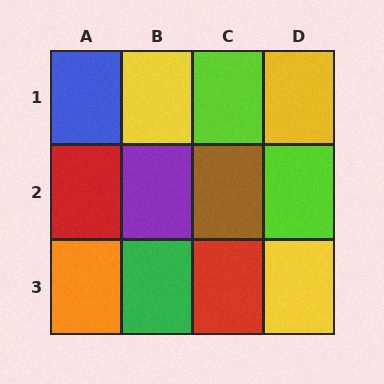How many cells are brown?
1 cell is brown.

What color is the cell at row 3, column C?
Red.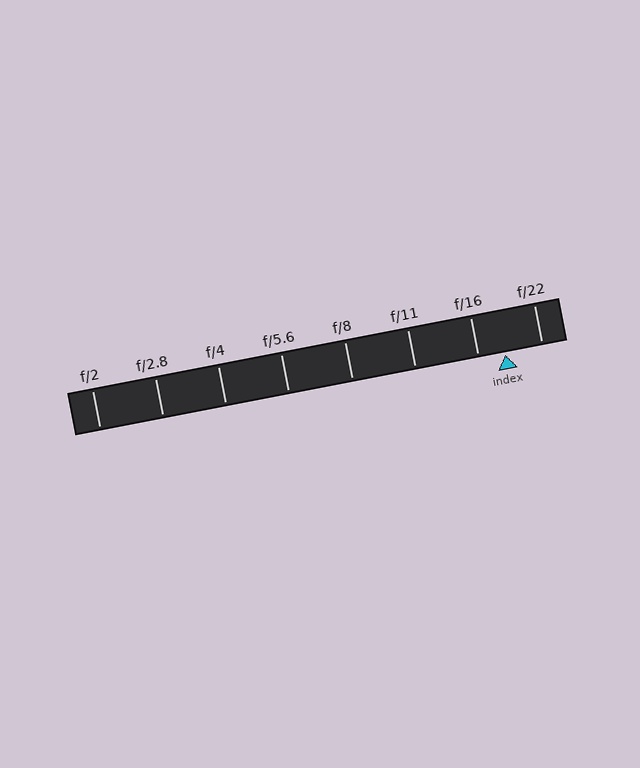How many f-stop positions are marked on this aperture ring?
There are 8 f-stop positions marked.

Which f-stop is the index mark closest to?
The index mark is closest to f/16.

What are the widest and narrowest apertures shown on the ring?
The widest aperture shown is f/2 and the narrowest is f/22.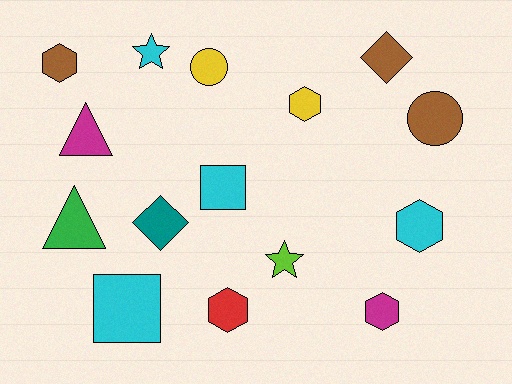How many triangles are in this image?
There are 2 triangles.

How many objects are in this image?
There are 15 objects.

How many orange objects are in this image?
There are no orange objects.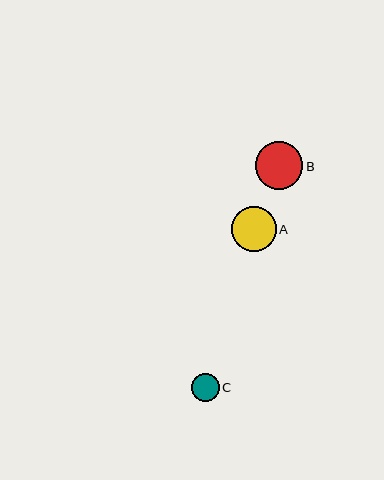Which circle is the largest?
Circle B is the largest with a size of approximately 47 pixels.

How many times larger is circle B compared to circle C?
Circle B is approximately 1.7 times the size of circle C.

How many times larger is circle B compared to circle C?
Circle B is approximately 1.7 times the size of circle C.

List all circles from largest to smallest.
From largest to smallest: B, A, C.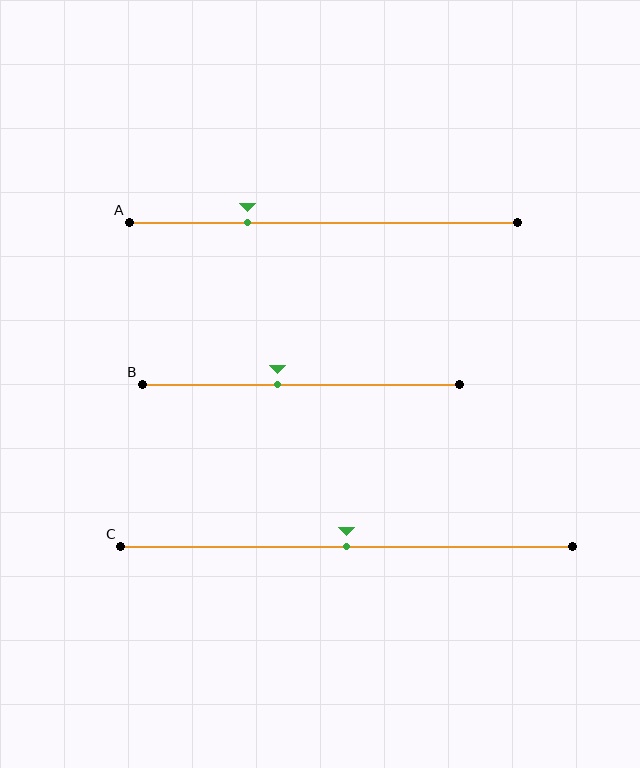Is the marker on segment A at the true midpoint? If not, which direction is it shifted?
No, the marker on segment A is shifted to the left by about 20% of the segment length.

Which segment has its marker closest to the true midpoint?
Segment C has its marker closest to the true midpoint.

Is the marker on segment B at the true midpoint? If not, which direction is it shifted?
No, the marker on segment B is shifted to the left by about 7% of the segment length.